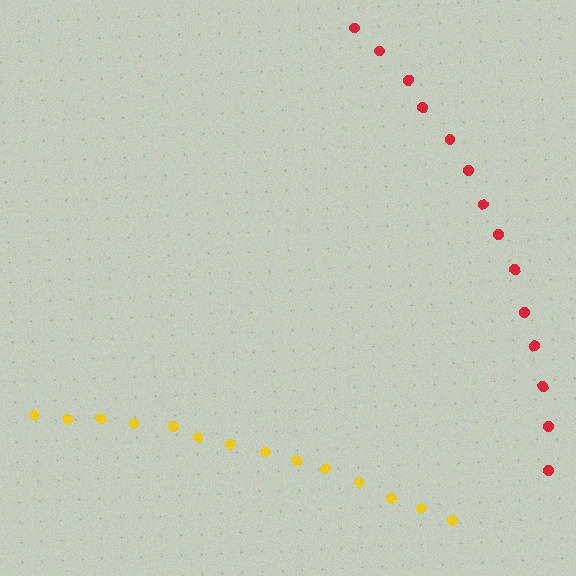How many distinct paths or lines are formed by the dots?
There are 2 distinct paths.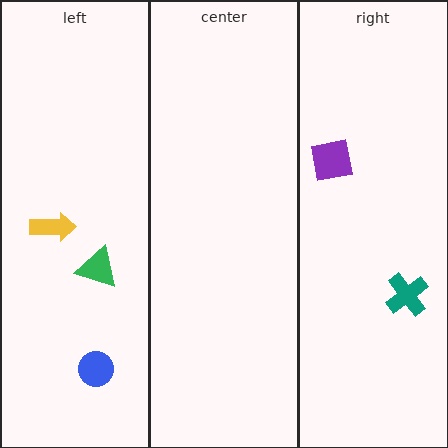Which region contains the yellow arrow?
The left region.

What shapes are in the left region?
The blue circle, the green triangle, the yellow arrow.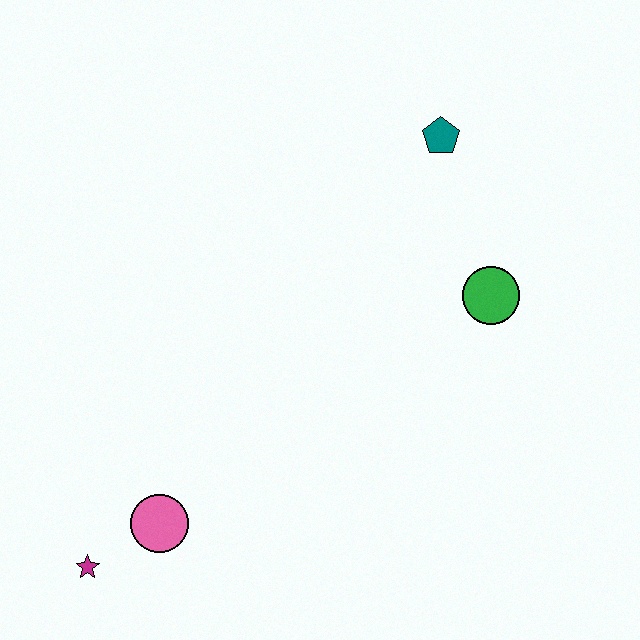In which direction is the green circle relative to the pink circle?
The green circle is to the right of the pink circle.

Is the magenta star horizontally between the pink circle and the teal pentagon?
No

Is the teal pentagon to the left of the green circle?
Yes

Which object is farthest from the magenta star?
The teal pentagon is farthest from the magenta star.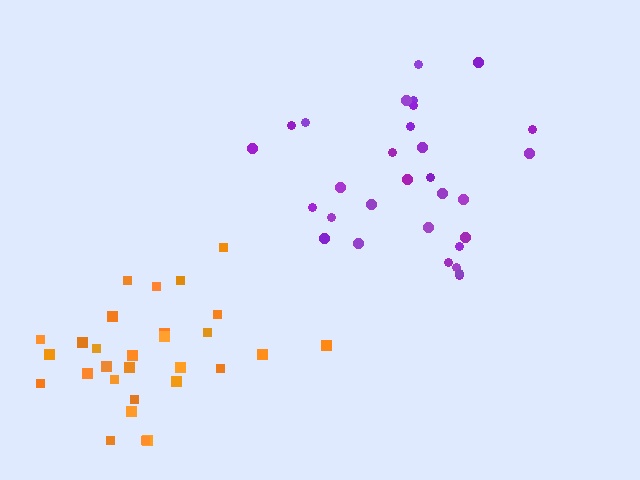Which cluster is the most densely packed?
Purple.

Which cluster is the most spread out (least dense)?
Orange.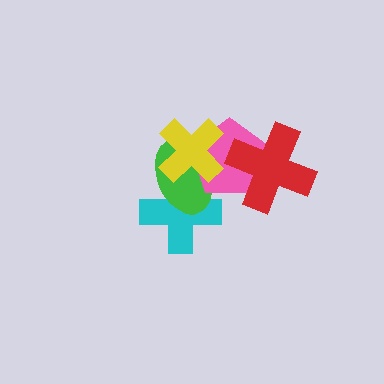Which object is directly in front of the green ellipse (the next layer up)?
The pink pentagon is directly in front of the green ellipse.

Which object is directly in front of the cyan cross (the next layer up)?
The green ellipse is directly in front of the cyan cross.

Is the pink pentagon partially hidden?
Yes, it is partially covered by another shape.